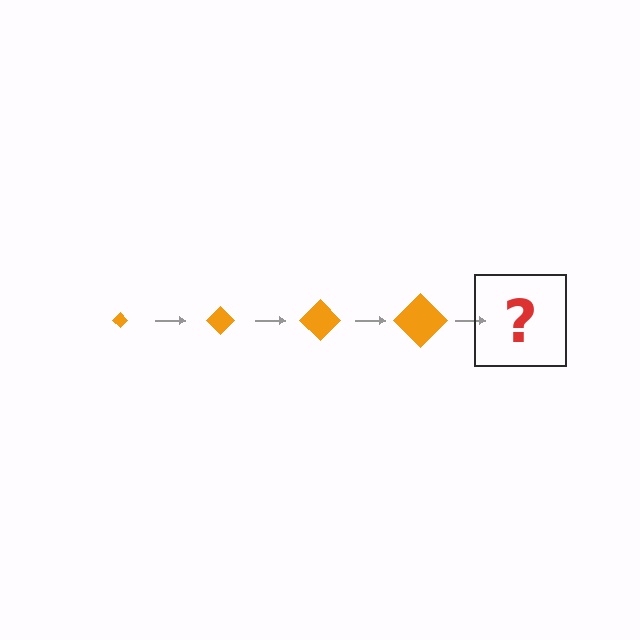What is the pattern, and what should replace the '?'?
The pattern is that the diamond gets progressively larger each step. The '?' should be an orange diamond, larger than the previous one.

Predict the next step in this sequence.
The next step is an orange diamond, larger than the previous one.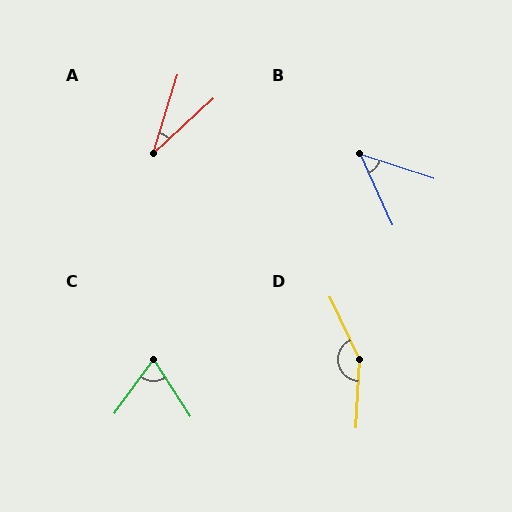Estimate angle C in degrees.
Approximately 68 degrees.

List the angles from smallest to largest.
A (30°), B (48°), C (68°), D (151°).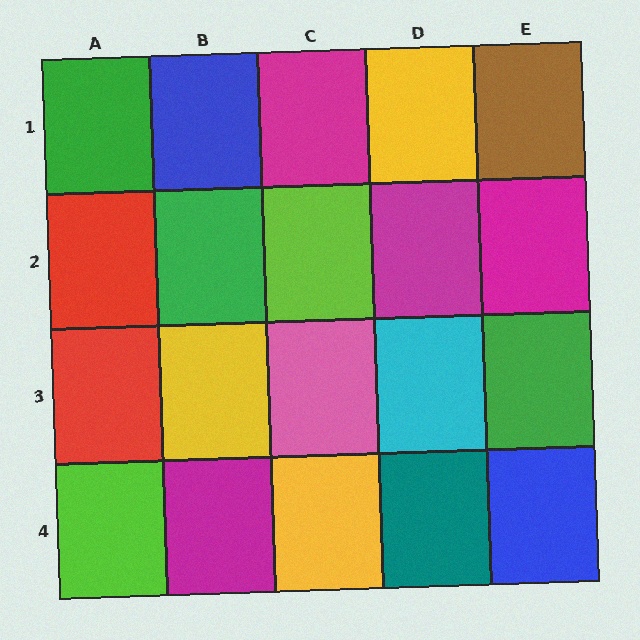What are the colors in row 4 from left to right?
Lime, magenta, yellow, teal, blue.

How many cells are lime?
2 cells are lime.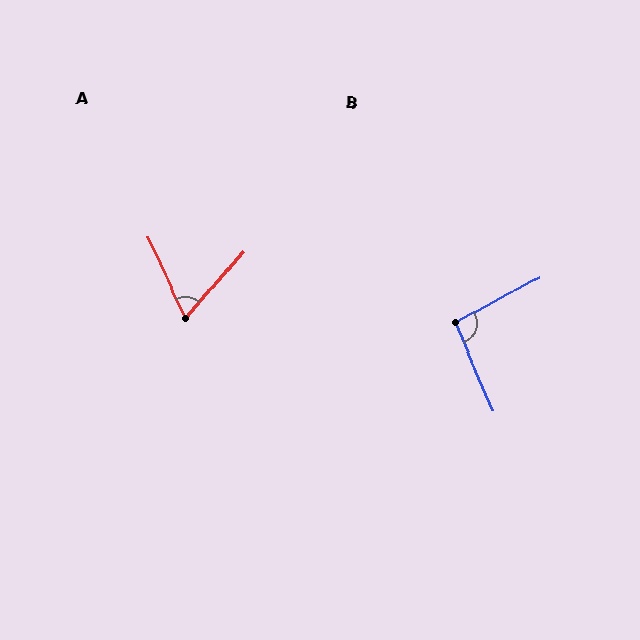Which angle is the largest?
B, at approximately 95 degrees.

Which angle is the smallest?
A, at approximately 66 degrees.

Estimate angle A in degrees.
Approximately 66 degrees.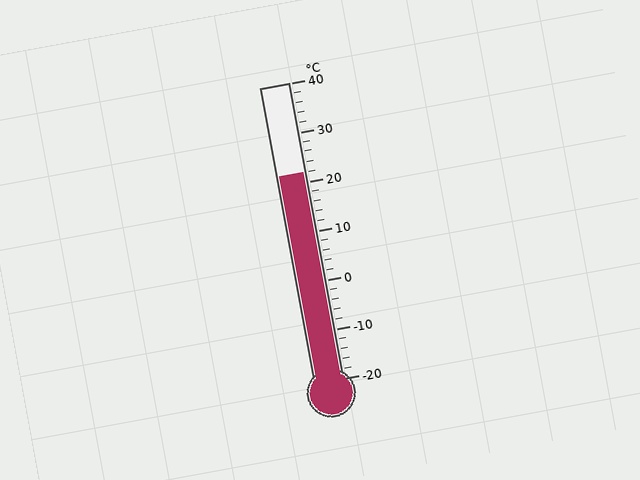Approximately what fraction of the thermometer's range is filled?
The thermometer is filled to approximately 70% of its range.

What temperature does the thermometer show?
The thermometer shows approximately 22°C.